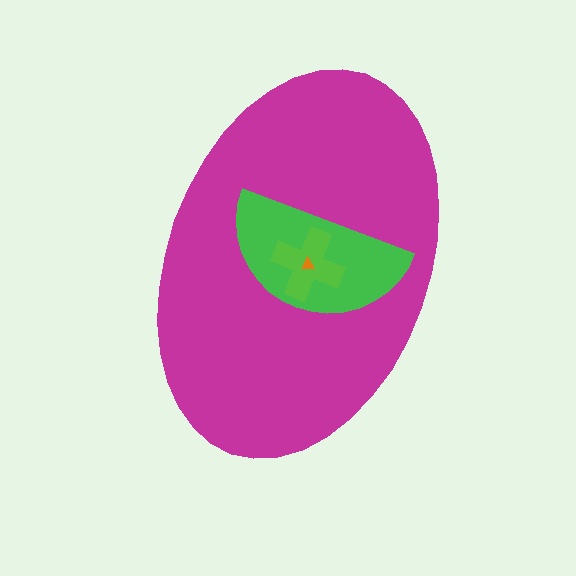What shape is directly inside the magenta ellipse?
The green semicircle.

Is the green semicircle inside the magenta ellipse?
Yes.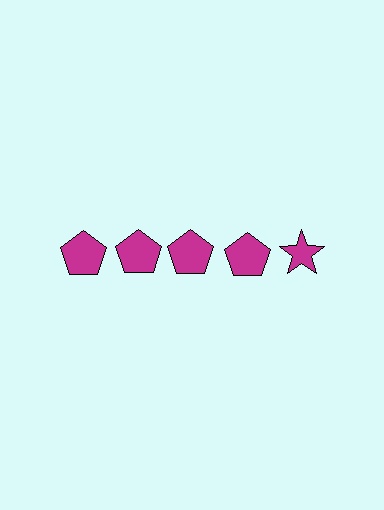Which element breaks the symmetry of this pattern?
The magenta star in the top row, rightmost column breaks the symmetry. All other shapes are magenta pentagons.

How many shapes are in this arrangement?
There are 5 shapes arranged in a grid pattern.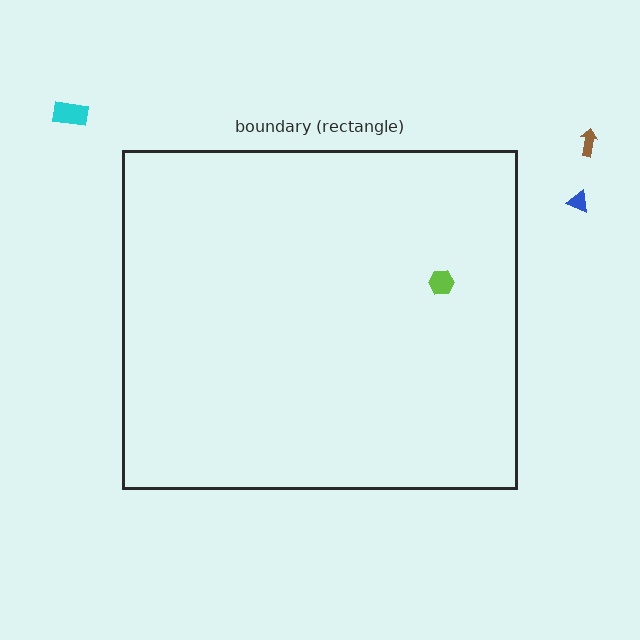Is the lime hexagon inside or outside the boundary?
Inside.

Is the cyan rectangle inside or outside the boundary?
Outside.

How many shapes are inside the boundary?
1 inside, 3 outside.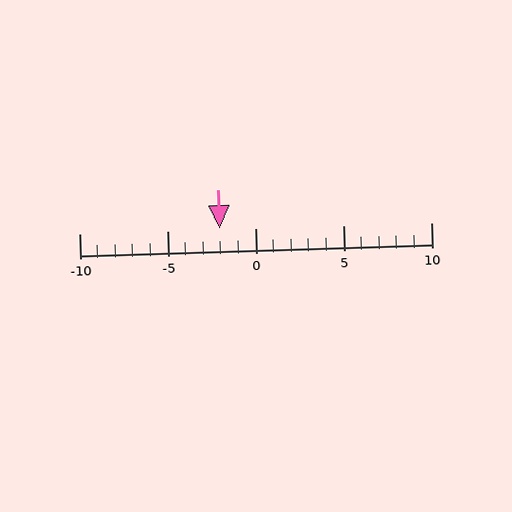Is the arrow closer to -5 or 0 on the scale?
The arrow is closer to 0.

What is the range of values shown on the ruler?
The ruler shows values from -10 to 10.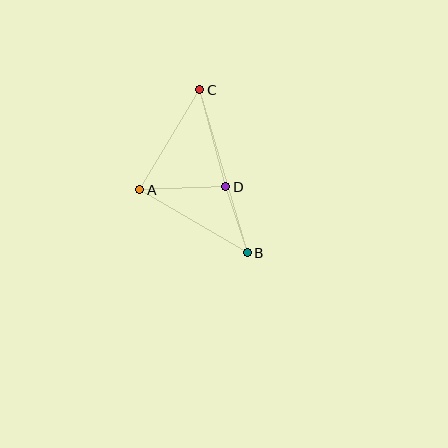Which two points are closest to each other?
Points B and D are closest to each other.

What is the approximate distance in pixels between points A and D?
The distance between A and D is approximately 86 pixels.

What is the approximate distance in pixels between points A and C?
The distance between A and C is approximately 117 pixels.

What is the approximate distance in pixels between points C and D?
The distance between C and D is approximately 101 pixels.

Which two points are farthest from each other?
Points B and C are farthest from each other.